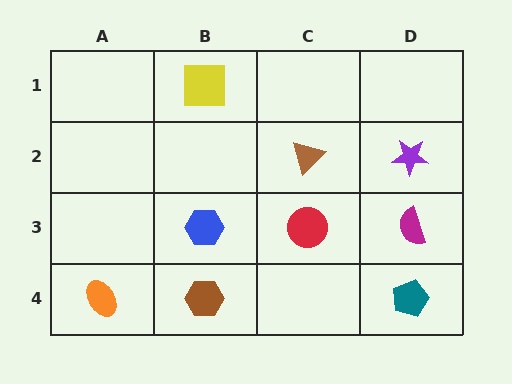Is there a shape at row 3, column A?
No, that cell is empty.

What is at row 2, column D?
A purple star.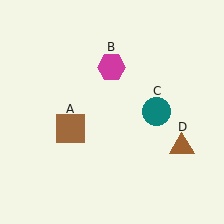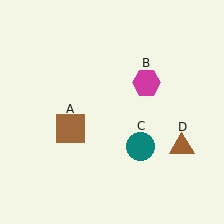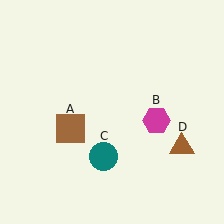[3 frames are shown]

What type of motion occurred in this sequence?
The magenta hexagon (object B), teal circle (object C) rotated clockwise around the center of the scene.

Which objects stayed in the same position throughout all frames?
Brown square (object A) and brown triangle (object D) remained stationary.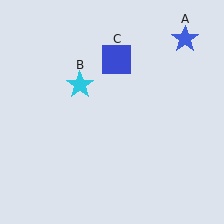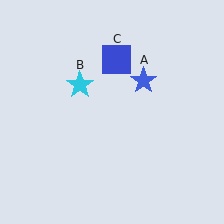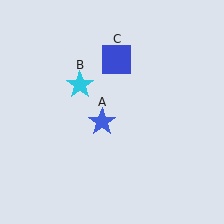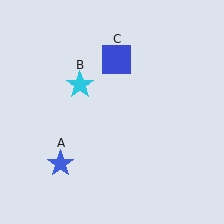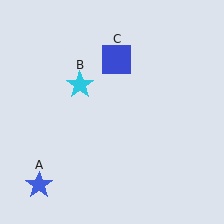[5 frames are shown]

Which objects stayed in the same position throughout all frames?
Cyan star (object B) and blue square (object C) remained stationary.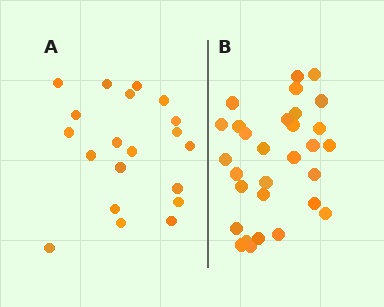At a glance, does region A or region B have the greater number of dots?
Region B (the right region) has more dots.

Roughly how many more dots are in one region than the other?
Region B has roughly 10 or so more dots than region A.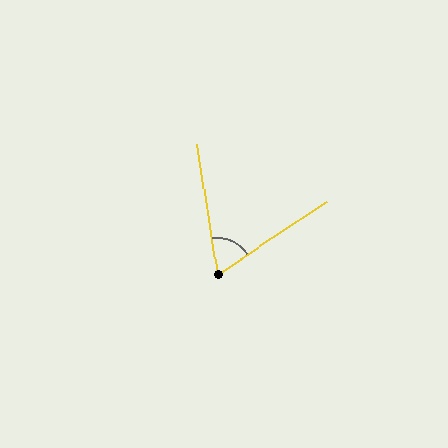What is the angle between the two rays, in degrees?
Approximately 65 degrees.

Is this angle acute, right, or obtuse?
It is acute.